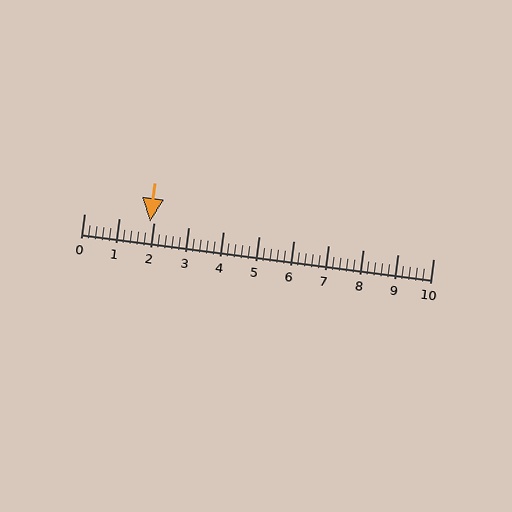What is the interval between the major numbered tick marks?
The major tick marks are spaced 1 units apart.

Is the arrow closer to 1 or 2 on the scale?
The arrow is closer to 2.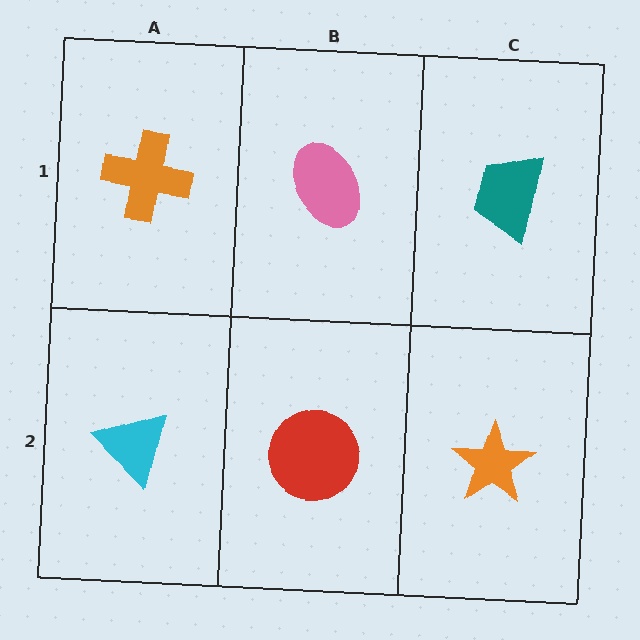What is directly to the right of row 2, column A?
A red circle.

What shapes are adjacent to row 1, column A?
A cyan triangle (row 2, column A), a pink ellipse (row 1, column B).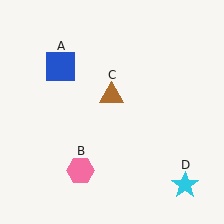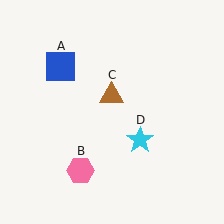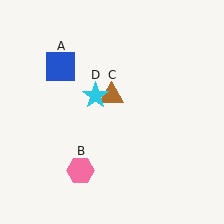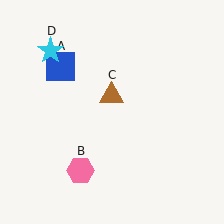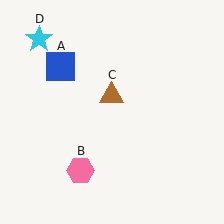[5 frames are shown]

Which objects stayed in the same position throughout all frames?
Blue square (object A) and pink hexagon (object B) and brown triangle (object C) remained stationary.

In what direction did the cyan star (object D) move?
The cyan star (object D) moved up and to the left.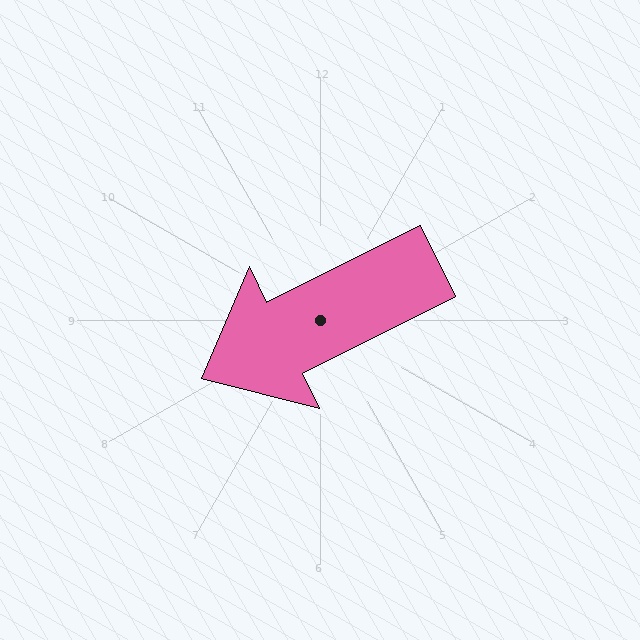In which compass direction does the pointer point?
Southwest.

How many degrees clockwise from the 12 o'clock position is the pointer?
Approximately 244 degrees.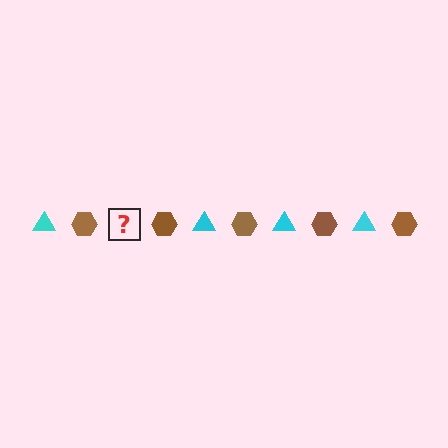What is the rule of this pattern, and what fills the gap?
The rule is that the pattern alternates between cyan triangle and brown hexagon. The gap should be filled with a cyan triangle.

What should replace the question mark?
The question mark should be replaced with a cyan triangle.